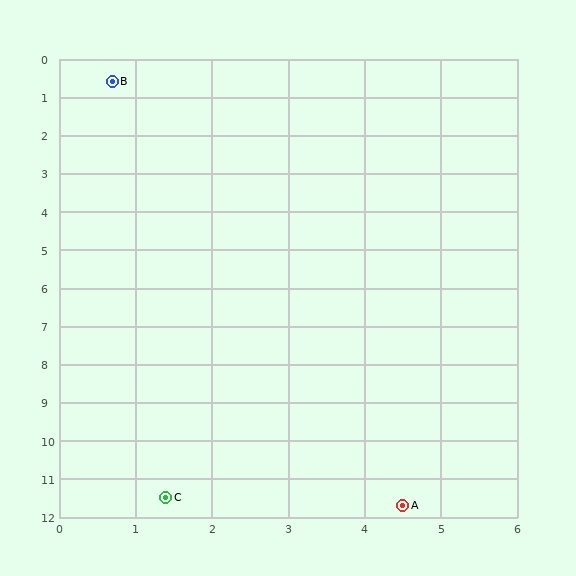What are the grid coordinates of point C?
Point C is at approximately (1.4, 11.5).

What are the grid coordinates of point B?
Point B is at approximately (0.7, 0.6).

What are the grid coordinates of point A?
Point A is at approximately (4.5, 11.7).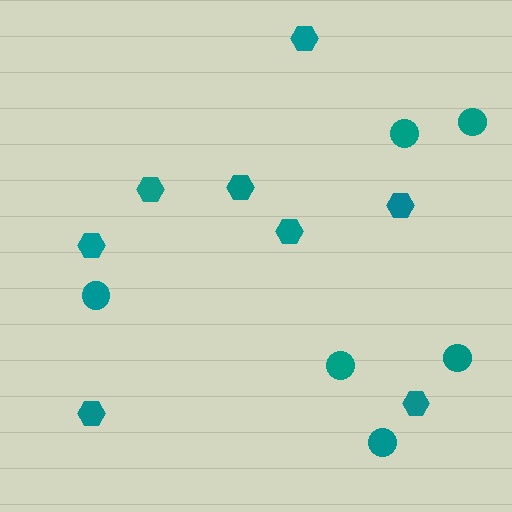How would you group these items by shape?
There are 2 groups: one group of hexagons (8) and one group of circles (6).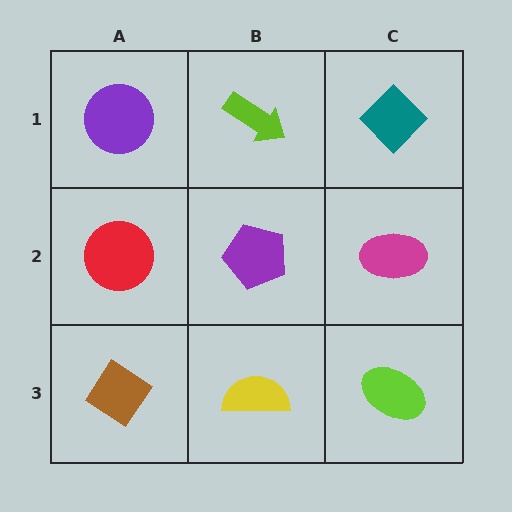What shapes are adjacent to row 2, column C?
A teal diamond (row 1, column C), a lime ellipse (row 3, column C), a purple pentagon (row 2, column B).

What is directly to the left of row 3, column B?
A brown diamond.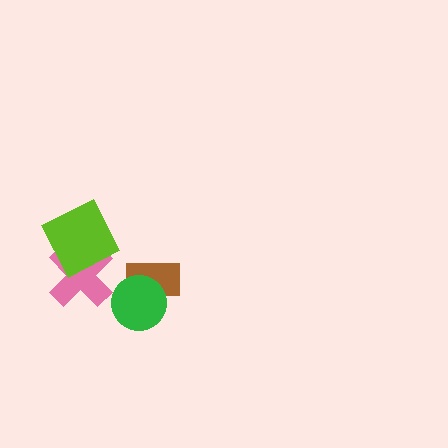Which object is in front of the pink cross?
The lime diamond is in front of the pink cross.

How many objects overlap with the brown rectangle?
1 object overlaps with the brown rectangle.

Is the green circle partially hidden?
No, no other shape covers it.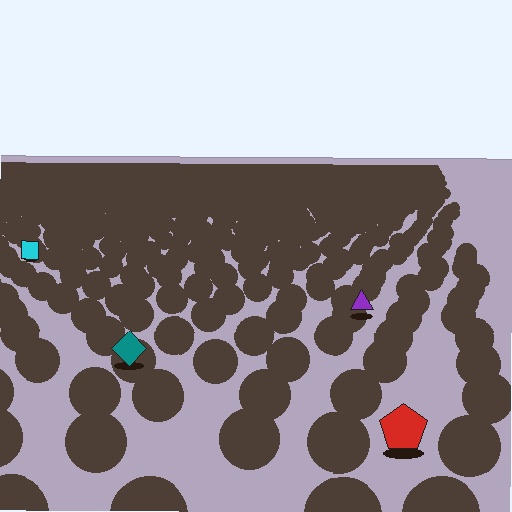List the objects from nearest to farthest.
From nearest to farthest: the red pentagon, the teal diamond, the purple triangle, the cyan square.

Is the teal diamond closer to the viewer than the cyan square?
Yes. The teal diamond is closer — you can tell from the texture gradient: the ground texture is coarser near it.